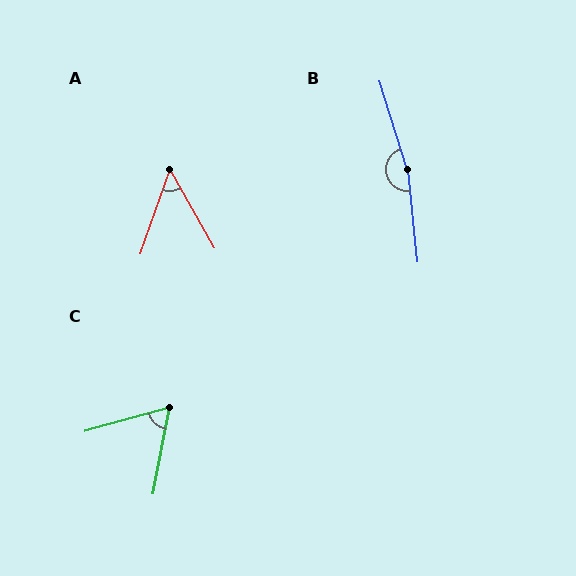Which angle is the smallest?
A, at approximately 48 degrees.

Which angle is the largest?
B, at approximately 169 degrees.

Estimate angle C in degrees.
Approximately 64 degrees.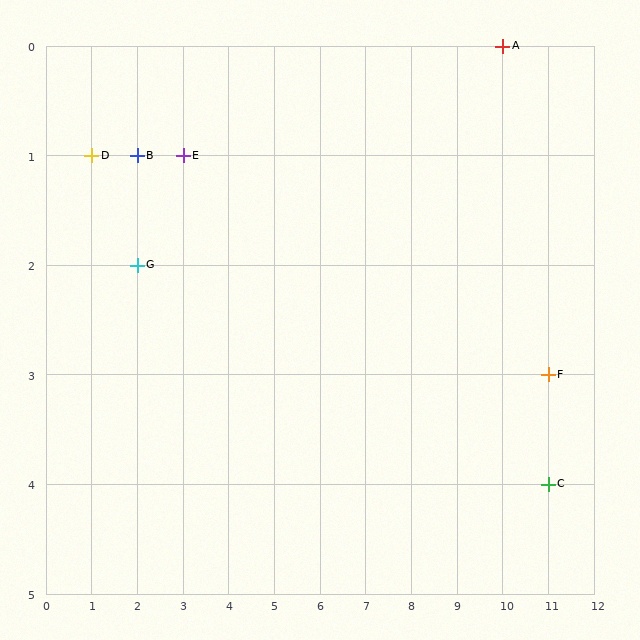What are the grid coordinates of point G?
Point G is at grid coordinates (2, 2).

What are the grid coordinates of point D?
Point D is at grid coordinates (1, 1).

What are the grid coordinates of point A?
Point A is at grid coordinates (10, 0).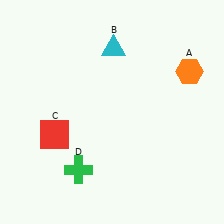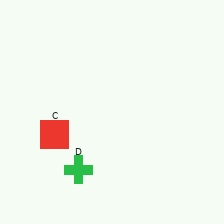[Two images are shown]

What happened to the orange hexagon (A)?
The orange hexagon (A) was removed in Image 2. It was in the top-right area of Image 1.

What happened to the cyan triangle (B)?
The cyan triangle (B) was removed in Image 2. It was in the top-right area of Image 1.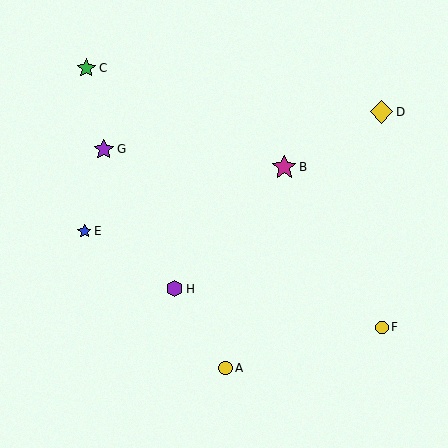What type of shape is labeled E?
Shape E is a blue star.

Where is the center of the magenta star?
The center of the magenta star is at (284, 167).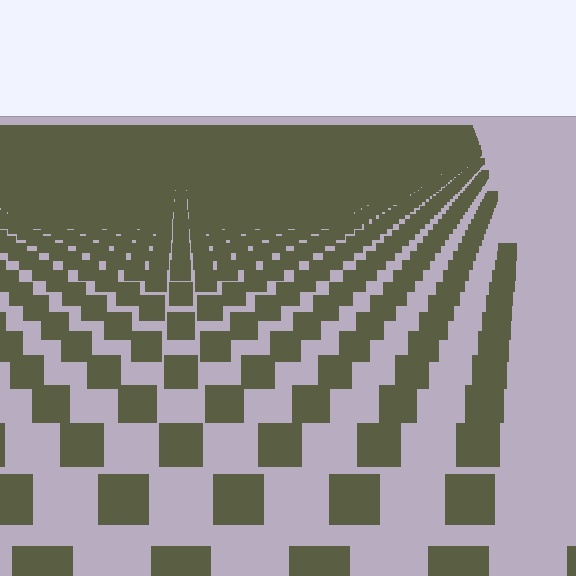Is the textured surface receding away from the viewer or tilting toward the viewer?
The surface is receding away from the viewer. Texture elements get smaller and denser toward the top.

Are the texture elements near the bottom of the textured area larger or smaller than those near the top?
Larger. Near the bottom, elements are closer to the viewer and appear at a bigger on-screen size.